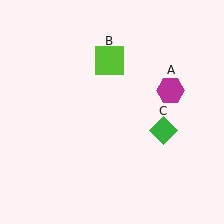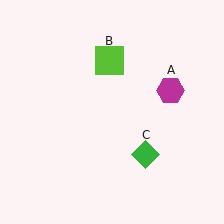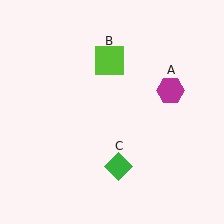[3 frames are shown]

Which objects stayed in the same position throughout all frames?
Magenta hexagon (object A) and lime square (object B) remained stationary.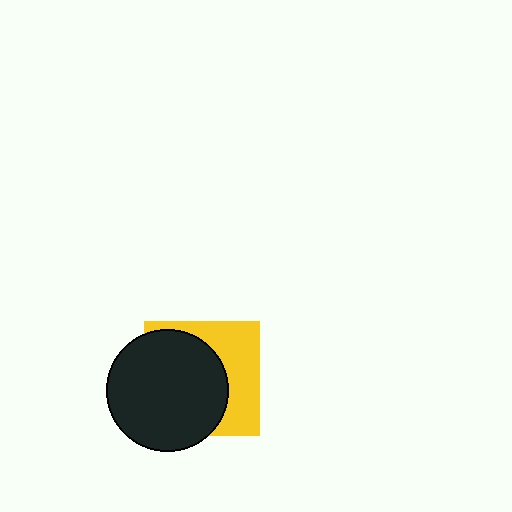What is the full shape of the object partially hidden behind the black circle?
The partially hidden object is a yellow square.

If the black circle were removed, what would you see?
You would see the complete yellow square.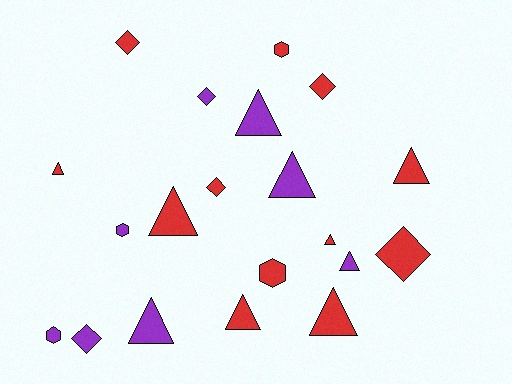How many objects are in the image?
There are 20 objects.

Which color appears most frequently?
Red, with 12 objects.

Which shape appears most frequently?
Triangle, with 10 objects.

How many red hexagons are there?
There are 2 red hexagons.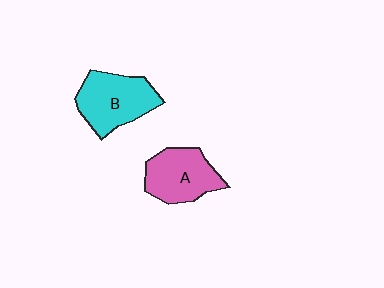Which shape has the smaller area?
Shape A (pink).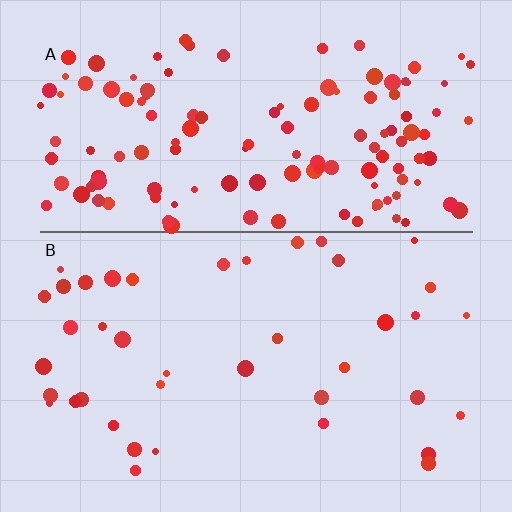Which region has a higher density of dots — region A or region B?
A (the top).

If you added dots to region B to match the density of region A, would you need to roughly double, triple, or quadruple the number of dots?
Approximately triple.